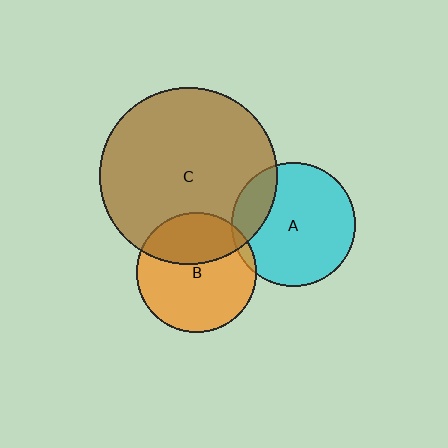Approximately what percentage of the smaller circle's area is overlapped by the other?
Approximately 20%.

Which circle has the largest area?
Circle C (brown).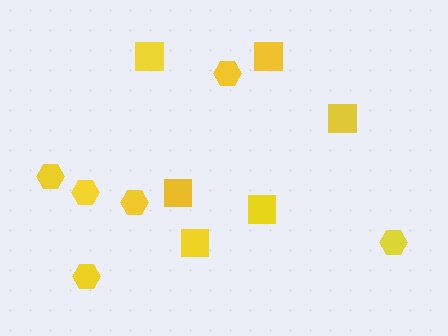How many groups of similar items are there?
There are 2 groups: one group of hexagons (6) and one group of squares (6).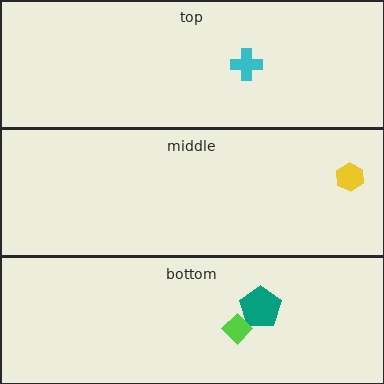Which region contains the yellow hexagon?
The middle region.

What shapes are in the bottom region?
The teal pentagon, the lime diamond.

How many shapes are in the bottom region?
2.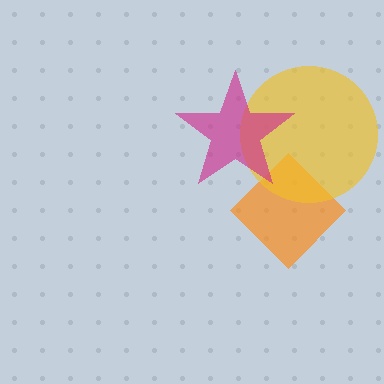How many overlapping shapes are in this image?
There are 3 overlapping shapes in the image.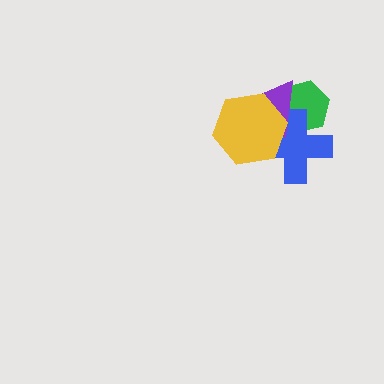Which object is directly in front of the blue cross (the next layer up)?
The purple triangle is directly in front of the blue cross.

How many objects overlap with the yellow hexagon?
3 objects overlap with the yellow hexagon.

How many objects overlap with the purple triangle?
3 objects overlap with the purple triangle.